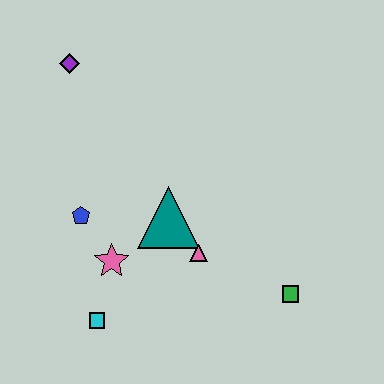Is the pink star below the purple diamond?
Yes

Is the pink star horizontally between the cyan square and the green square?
Yes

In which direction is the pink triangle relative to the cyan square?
The pink triangle is to the right of the cyan square.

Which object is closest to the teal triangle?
The pink triangle is closest to the teal triangle.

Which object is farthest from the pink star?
The purple diamond is farthest from the pink star.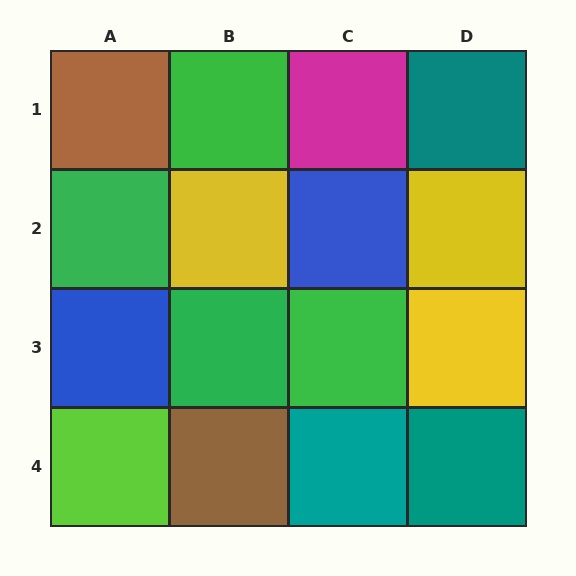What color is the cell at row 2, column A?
Green.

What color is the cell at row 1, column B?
Green.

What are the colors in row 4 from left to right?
Lime, brown, teal, teal.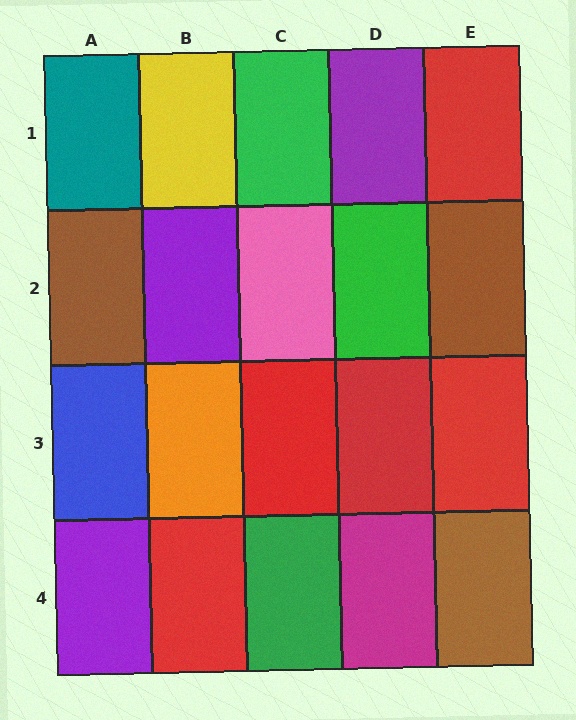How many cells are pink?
1 cell is pink.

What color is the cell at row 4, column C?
Green.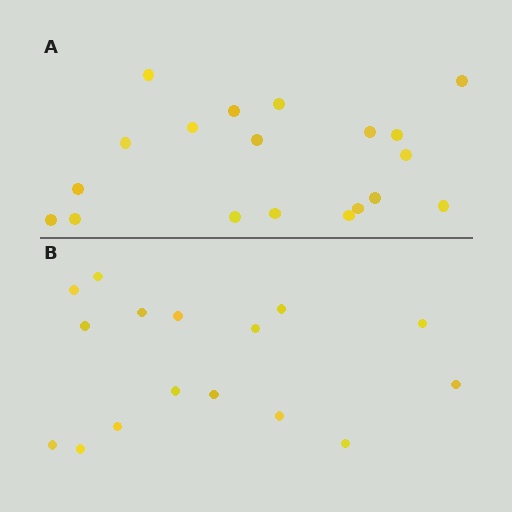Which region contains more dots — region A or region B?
Region A (the top region) has more dots.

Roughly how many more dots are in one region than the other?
Region A has just a few more — roughly 2 or 3 more dots than region B.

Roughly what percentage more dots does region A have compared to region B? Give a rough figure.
About 20% more.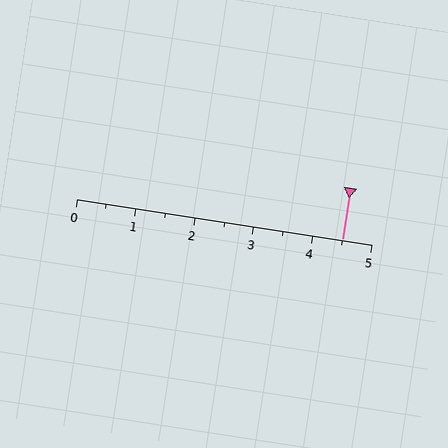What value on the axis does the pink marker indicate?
The marker indicates approximately 4.5.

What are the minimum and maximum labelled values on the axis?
The axis runs from 0 to 5.